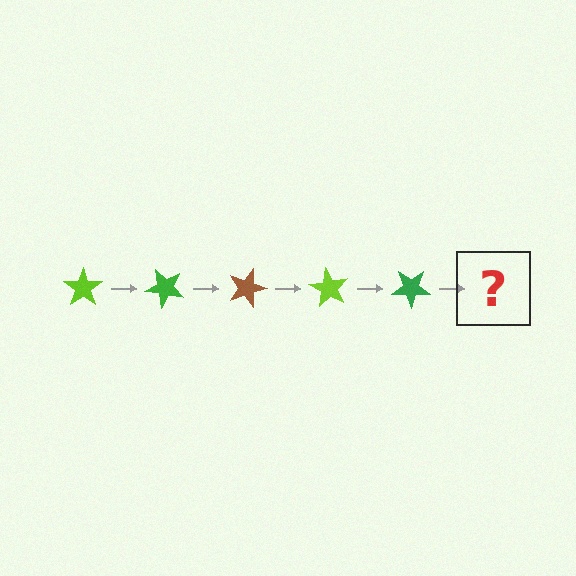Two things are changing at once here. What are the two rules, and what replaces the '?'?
The two rules are that it rotates 45 degrees each step and the color cycles through lime, green, and brown. The '?' should be a brown star, rotated 225 degrees from the start.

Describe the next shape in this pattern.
It should be a brown star, rotated 225 degrees from the start.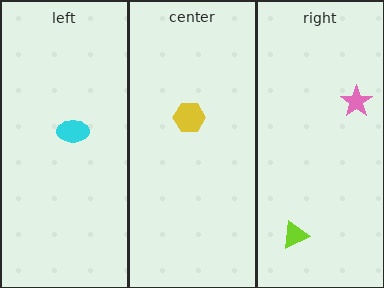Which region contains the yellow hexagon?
The center region.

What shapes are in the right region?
The lime triangle, the pink star.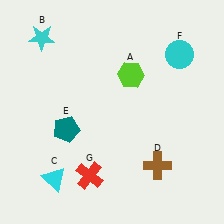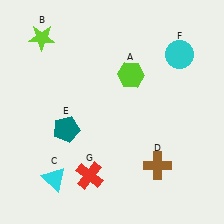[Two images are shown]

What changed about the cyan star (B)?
In Image 1, B is cyan. In Image 2, it changed to lime.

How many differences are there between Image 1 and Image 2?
There is 1 difference between the two images.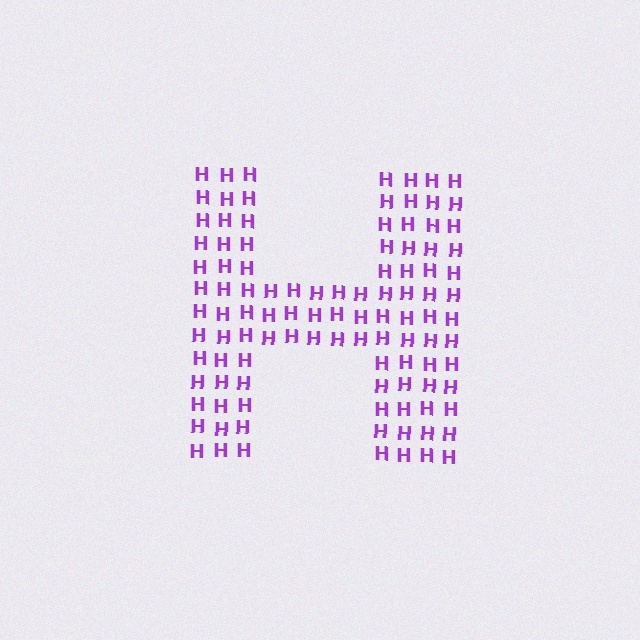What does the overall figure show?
The overall figure shows the letter H.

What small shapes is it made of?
It is made of small letter H's.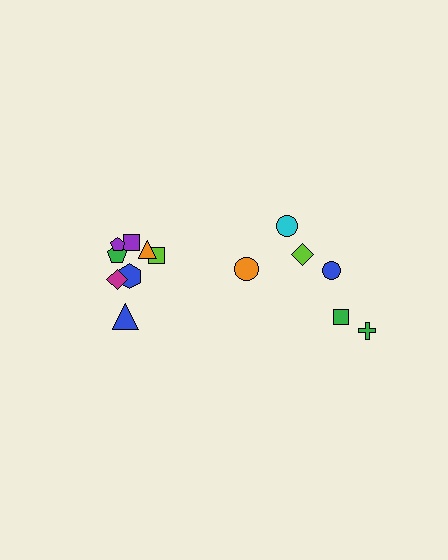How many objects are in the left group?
There are 8 objects.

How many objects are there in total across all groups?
There are 14 objects.